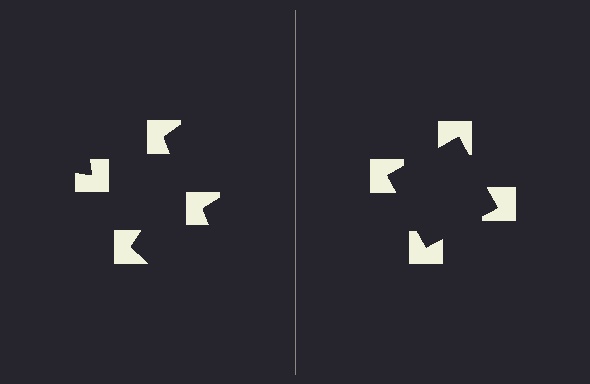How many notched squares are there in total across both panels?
8 — 4 on each side.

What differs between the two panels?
The notched squares are positioned identically on both sides; only the wedge orientations differ. On the right they align to a square; on the left they are misaligned.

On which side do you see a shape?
An illusory square appears on the right side. On the left side the wedge cuts are rotated, so no coherent shape forms.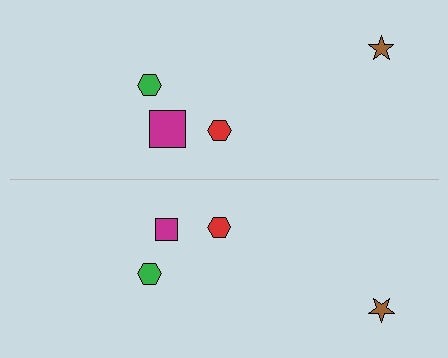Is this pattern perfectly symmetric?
No, the pattern is not perfectly symmetric. The magenta square on the bottom side has a different size than its mirror counterpart.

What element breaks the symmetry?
The magenta square on the bottom side has a different size than its mirror counterpart.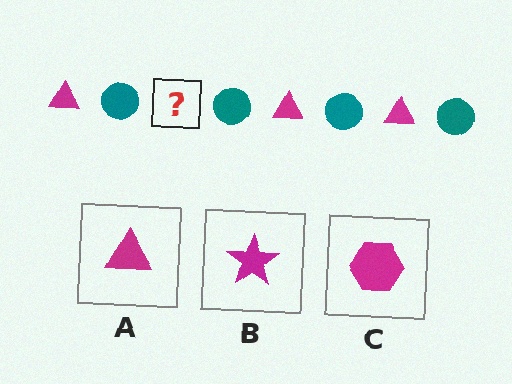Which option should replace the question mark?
Option A.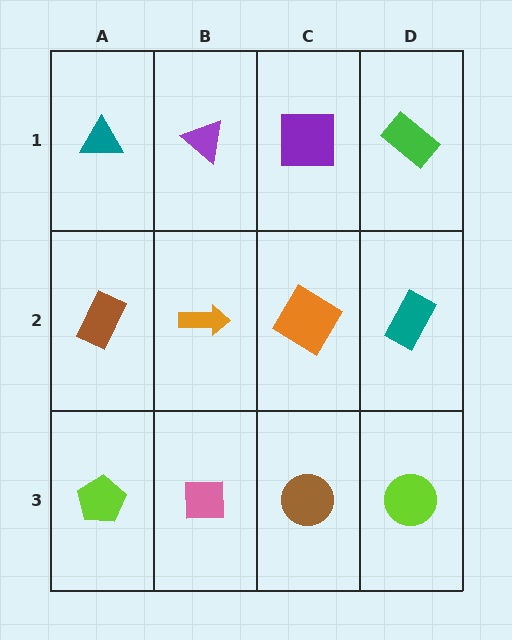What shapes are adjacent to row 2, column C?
A purple square (row 1, column C), a brown circle (row 3, column C), an orange arrow (row 2, column B), a teal rectangle (row 2, column D).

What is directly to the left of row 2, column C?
An orange arrow.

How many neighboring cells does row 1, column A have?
2.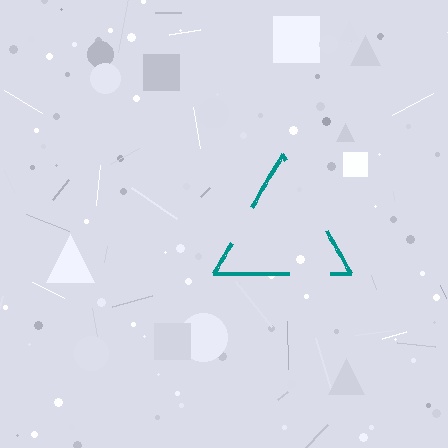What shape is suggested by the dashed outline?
The dashed outline suggests a triangle.